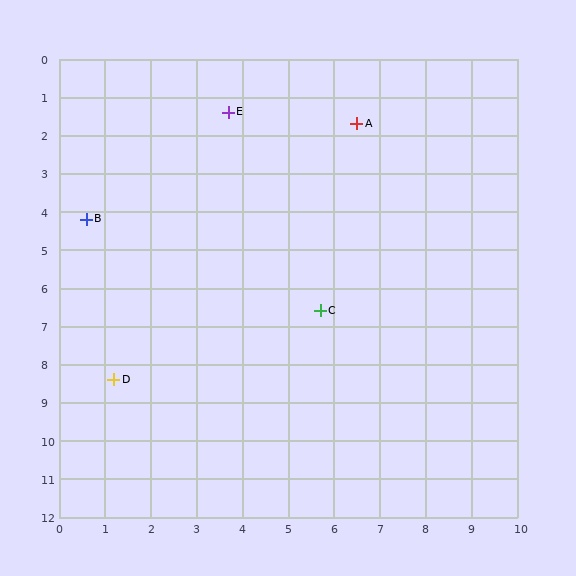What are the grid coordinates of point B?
Point B is at approximately (0.6, 4.2).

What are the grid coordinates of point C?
Point C is at approximately (5.7, 6.6).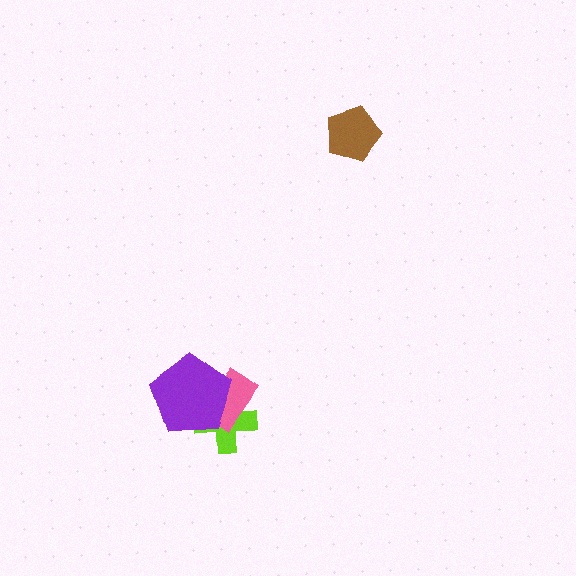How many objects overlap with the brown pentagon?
0 objects overlap with the brown pentagon.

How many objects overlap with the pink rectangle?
2 objects overlap with the pink rectangle.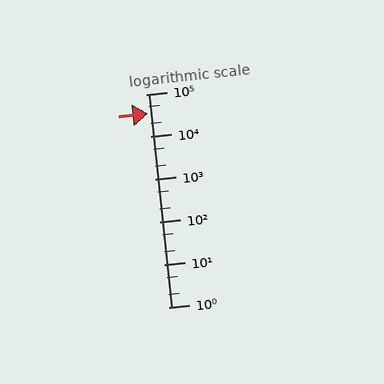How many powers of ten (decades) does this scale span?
The scale spans 5 decades, from 1 to 100000.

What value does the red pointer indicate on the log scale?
The pointer indicates approximately 35000.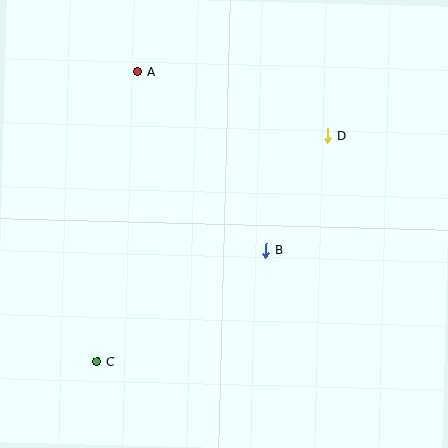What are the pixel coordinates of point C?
Point C is at (97, 362).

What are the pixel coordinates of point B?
Point B is at (266, 250).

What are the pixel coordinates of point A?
Point A is at (138, 72).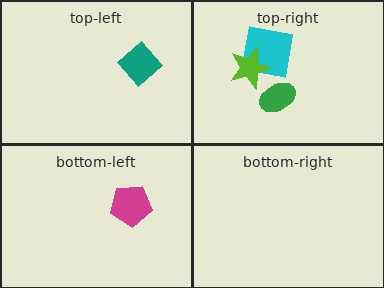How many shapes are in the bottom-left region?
1.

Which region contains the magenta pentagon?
The bottom-left region.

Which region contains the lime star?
The top-right region.